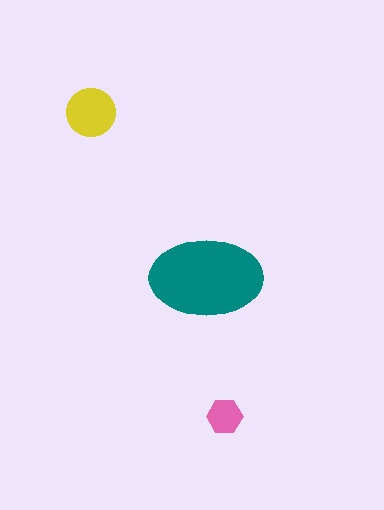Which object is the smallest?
The pink hexagon.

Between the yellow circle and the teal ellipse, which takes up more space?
The teal ellipse.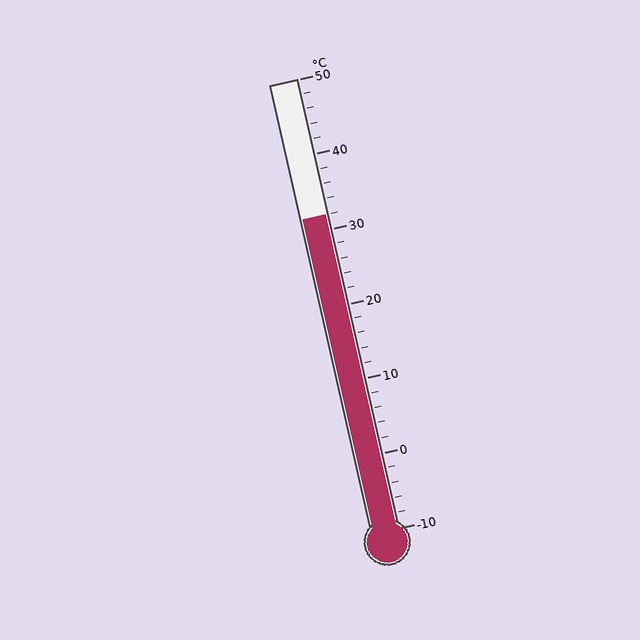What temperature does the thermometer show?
The thermometer shows approximately 32°C.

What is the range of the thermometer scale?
The thermometer scale ranges from -10°C to 50°C.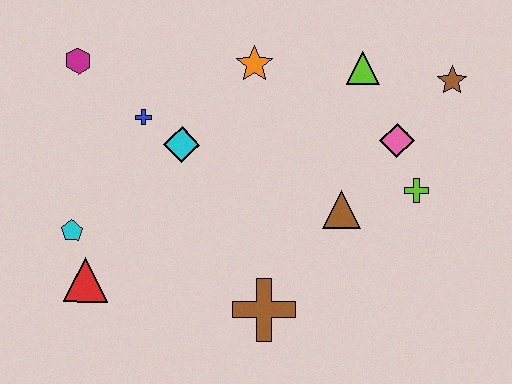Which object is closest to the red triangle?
The cyan pentagon is closest to the red triangle.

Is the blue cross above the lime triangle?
No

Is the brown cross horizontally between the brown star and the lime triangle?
No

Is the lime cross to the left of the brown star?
Yes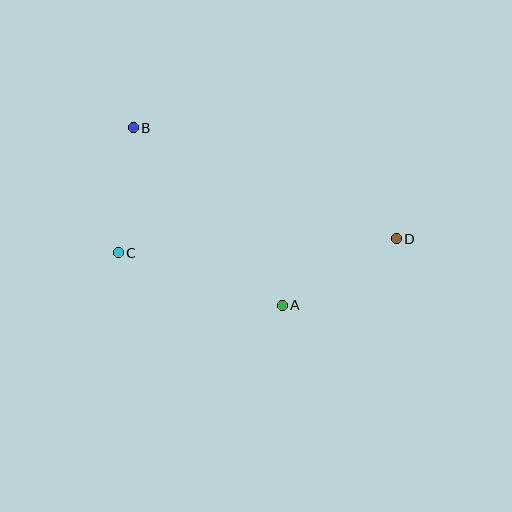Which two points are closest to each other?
Points B and C are closest to each other.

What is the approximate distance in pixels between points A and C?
The distance between A and C is approximately 172 pixels.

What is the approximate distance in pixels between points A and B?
The distance between A and B is approximately 232 pixels.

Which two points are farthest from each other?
Points B and D are farthest from each other.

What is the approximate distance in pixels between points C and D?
The distance between C and D is approximately 278 pixels.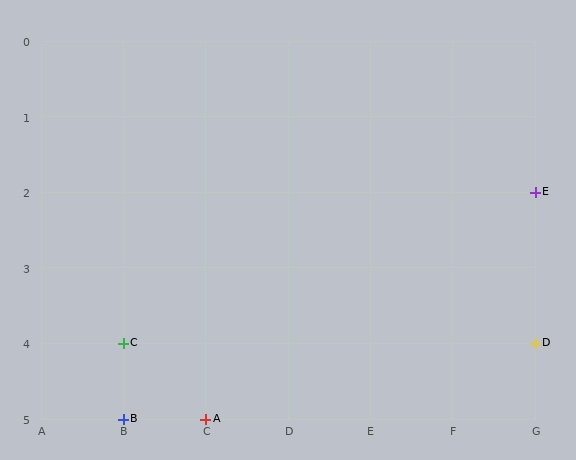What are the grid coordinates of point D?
Point D is at grid coordinates (G, 4).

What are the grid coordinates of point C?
Point C is at grid coordinates (B, 4).